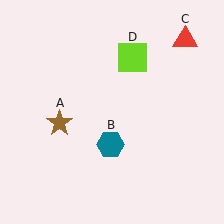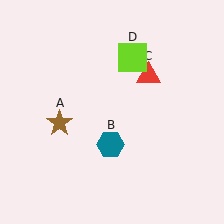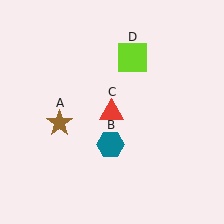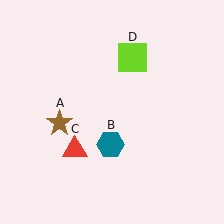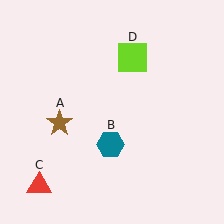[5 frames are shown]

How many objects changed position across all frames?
1 object changed position: red triangle (object C).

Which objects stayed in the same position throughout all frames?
Brown star (object A) and teal hexagon (object B) and lime square (object D) remained stationary.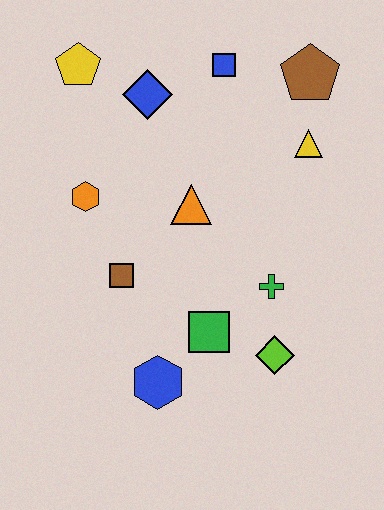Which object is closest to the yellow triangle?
The brown pentagon is closest to the yellow triangle.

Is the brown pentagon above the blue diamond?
Yes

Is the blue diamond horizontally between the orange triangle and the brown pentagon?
No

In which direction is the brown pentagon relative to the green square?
The brown pentagon is above the green square.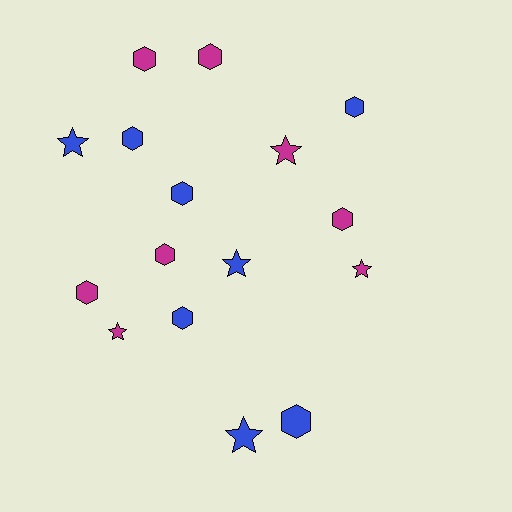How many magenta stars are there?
There are 3 magenta stars.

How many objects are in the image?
There are 16 objects.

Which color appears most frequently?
Blue, with 8 objects.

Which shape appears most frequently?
Hexagon, with 10 objects.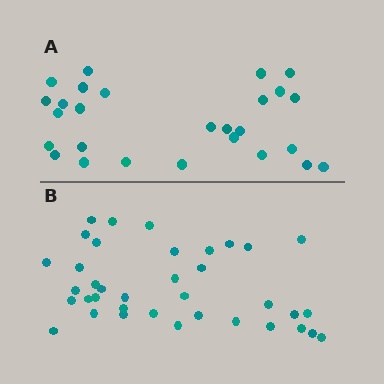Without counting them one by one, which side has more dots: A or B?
Region B (the bottom region) has more dots.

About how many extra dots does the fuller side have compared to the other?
Region B has roughly 10 or so more dots than region A.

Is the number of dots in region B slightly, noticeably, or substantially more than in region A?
Region B has noticeably more, but not dramatically so. The ratio is roughly 1.4 to 1.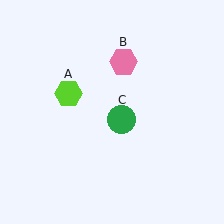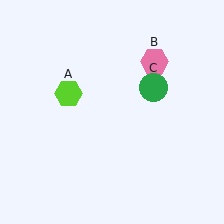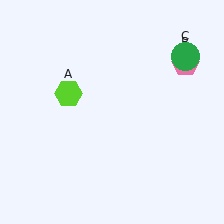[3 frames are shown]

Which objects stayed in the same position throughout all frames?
Lime hexagon (object A) remained stationary.